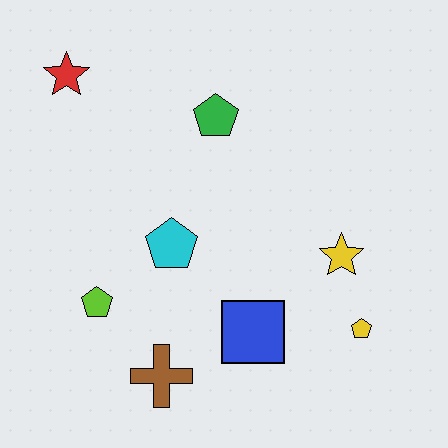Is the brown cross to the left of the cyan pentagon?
Yes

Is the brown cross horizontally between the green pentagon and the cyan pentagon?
No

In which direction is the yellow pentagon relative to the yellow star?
The yellow pentagon is below the yellow star.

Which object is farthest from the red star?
The yellow pentagon is farthest from the red star.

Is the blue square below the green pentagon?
Yes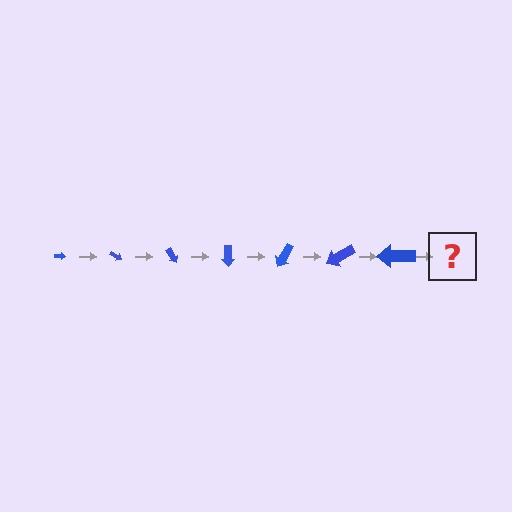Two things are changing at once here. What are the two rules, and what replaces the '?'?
The two rules are that the arrow grows larger each step and it rotates 30 degrees each step. The '?' should be an arrow, larger than the previous one and rotated 210 degrees from the start.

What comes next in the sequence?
The next element should be an arrow, larger than the previous one and rotated 210 degrees from the start.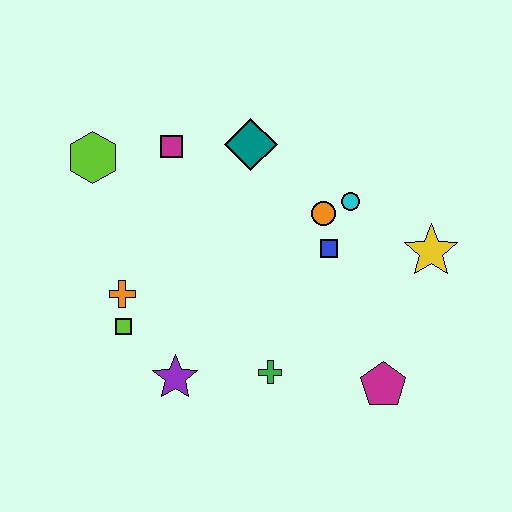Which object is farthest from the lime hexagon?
The magenta pentagon is farthest from the lime hexagon.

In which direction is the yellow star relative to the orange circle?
The yellow star is to the right of the orange circle.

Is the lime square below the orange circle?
Yes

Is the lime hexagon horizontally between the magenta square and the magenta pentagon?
No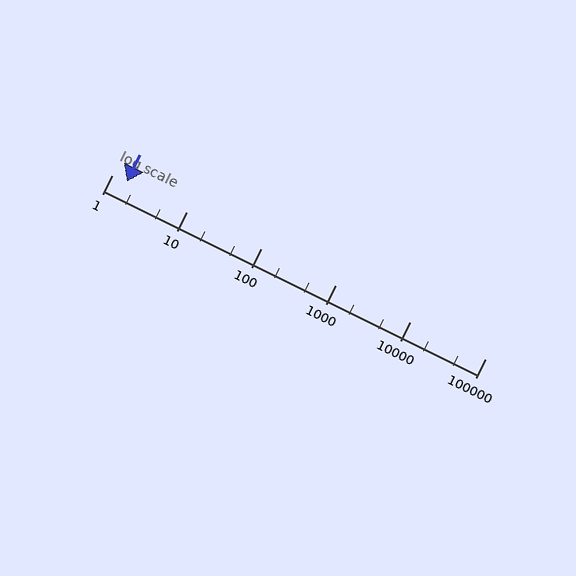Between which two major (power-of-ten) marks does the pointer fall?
The pointer is between 1 and 10.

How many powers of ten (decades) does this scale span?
The scale spans 5 decades, from 1 to 100000.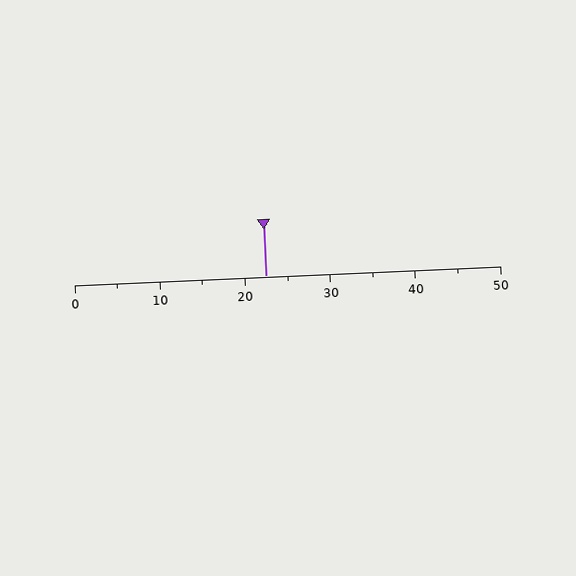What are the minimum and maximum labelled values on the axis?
The axis runs from 0 to 50.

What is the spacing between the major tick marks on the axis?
The major ticks are spaced 10 apart.